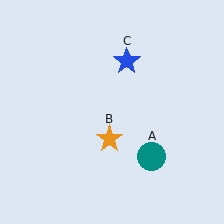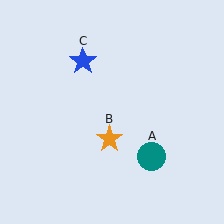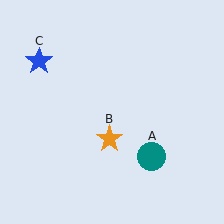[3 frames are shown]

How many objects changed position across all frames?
1 object changed position: blue star (object C).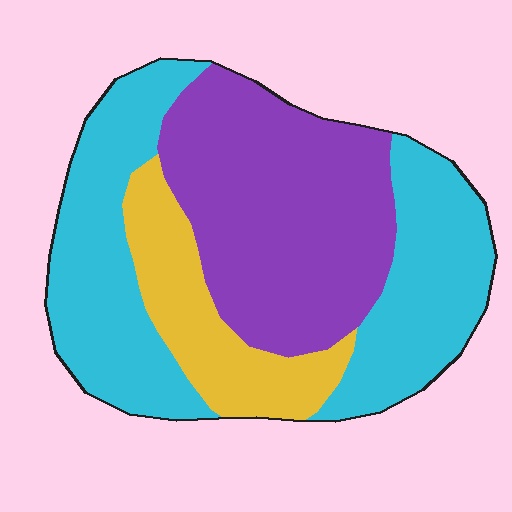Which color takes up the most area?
Cyan, at roughly 45%.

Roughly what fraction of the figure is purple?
Purple takes up about three eighths (3/8) of the figure.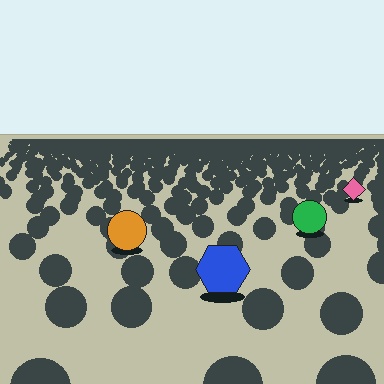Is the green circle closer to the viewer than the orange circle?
No. The orange circle is closer — you can tell from the texture gradient: the ground texture is coarser near it.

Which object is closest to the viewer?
The blue hexagon is closest. The texture marks near it are larger and more spread out.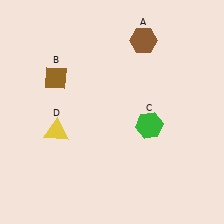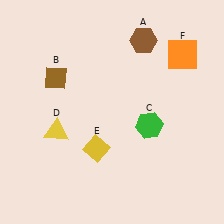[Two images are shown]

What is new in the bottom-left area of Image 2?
A yellow diamond (E) was added in the bottom-left area of Image 2.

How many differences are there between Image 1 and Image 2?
There are 2 differences between the two images.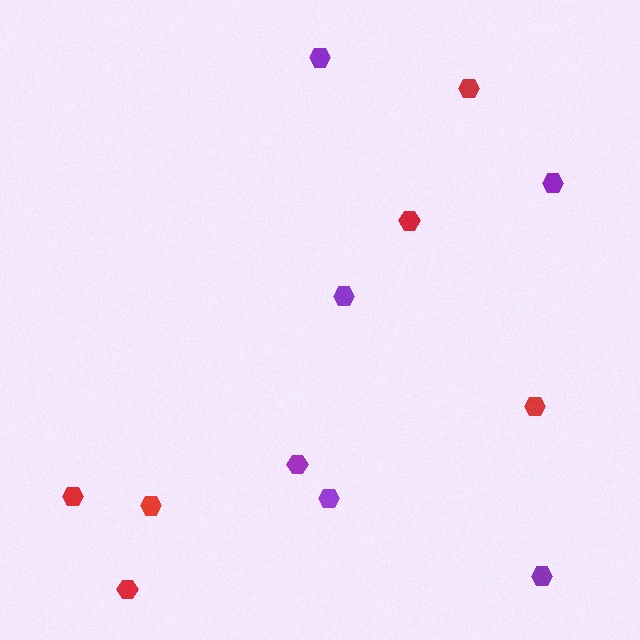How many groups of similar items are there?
There are 2 groups: one group of red hexagons (6) and one group of purple hexagons (6).